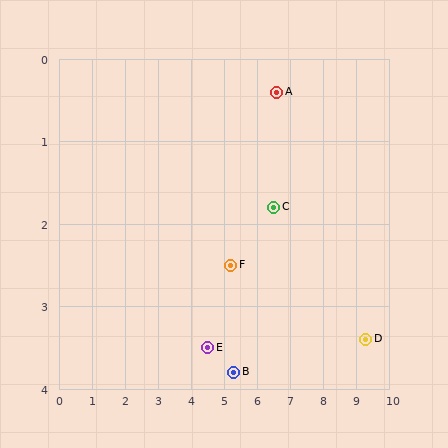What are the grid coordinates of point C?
Point C is at approximately (6.5, 1.8).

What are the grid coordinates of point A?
Point A is at approximately (6.6, 0.4).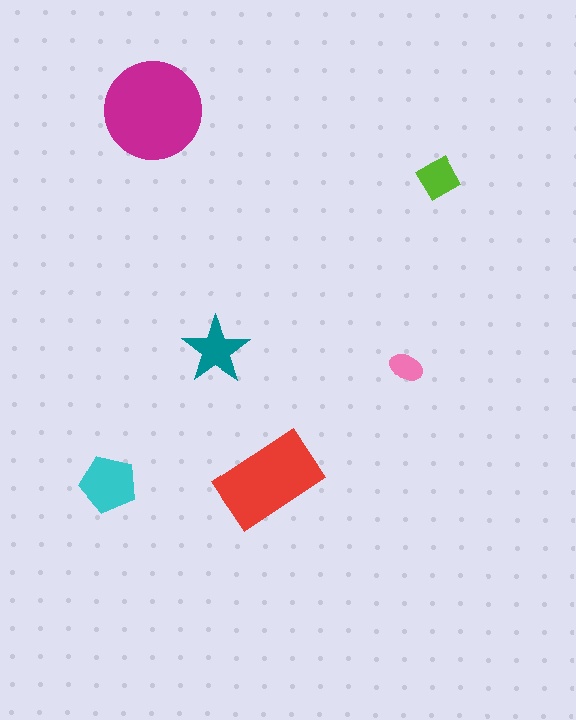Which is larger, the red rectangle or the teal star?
The red rectangle.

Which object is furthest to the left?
The cyan pentagon is leftmost.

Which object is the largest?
The magenta circle.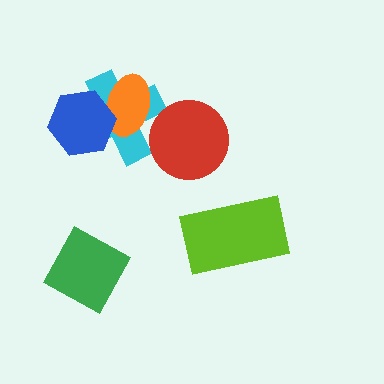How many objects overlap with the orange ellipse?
2 objects overlap with the orange ellipse.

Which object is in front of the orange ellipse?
The blue hexagon is in front of the orange ellipse.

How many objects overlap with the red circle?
1 object overlaps with the red circle.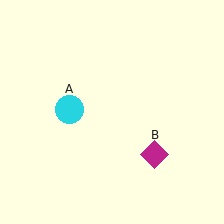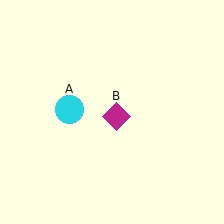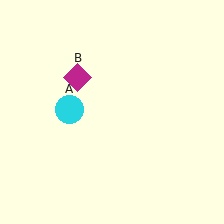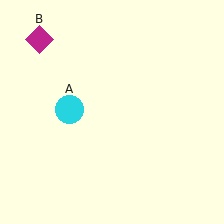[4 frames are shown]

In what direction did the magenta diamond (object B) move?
The magenta diamond (object B) moved up and to the left.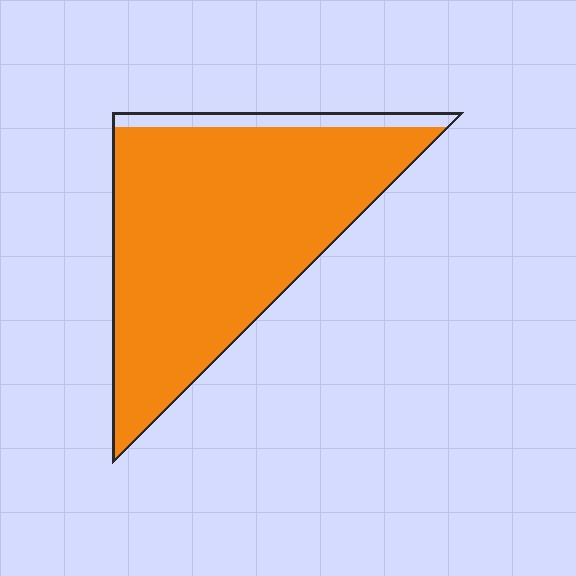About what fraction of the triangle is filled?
About nine tenths (9/10).